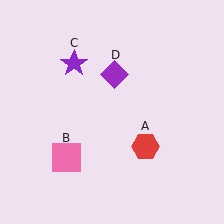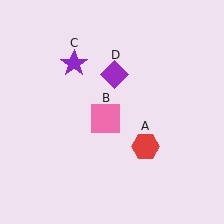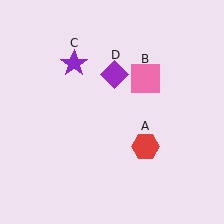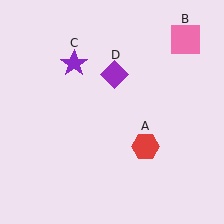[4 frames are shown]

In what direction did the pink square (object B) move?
The pink square (object B) moved up and to the right.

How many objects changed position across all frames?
1 object changed position: pink square (object B).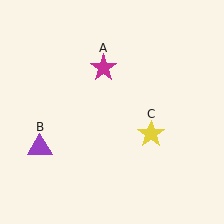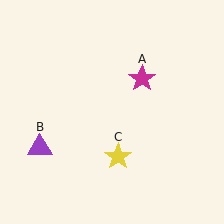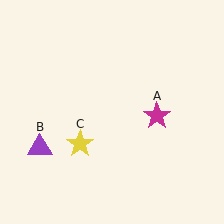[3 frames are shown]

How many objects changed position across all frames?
2 objects changed position: magenta star (object A), yellow star (object C).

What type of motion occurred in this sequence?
The magenta star (object A), yellow star (object C) rotated clockwise around the center of the scene.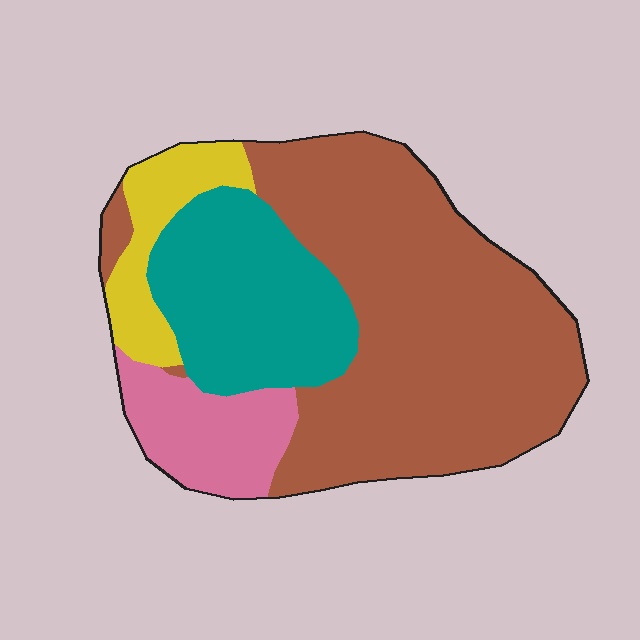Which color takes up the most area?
Brown, at roughly 55%.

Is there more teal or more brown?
Brown.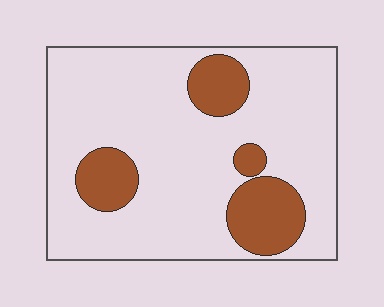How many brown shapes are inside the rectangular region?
4.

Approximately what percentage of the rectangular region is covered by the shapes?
Approximately 20%.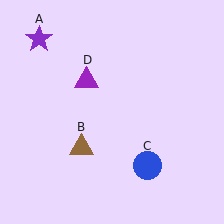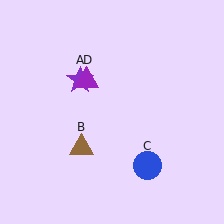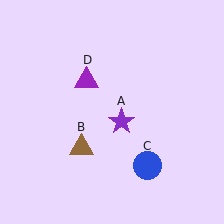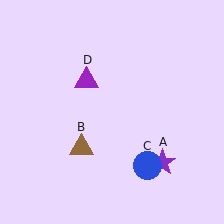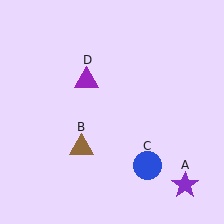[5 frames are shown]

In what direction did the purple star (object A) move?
The purple star (object A) moved down and to the right.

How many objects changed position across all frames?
1 object changed position: purple star (object A).